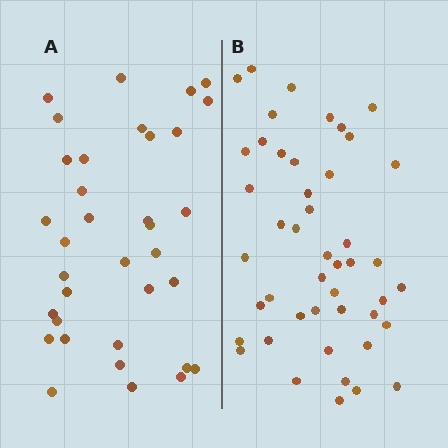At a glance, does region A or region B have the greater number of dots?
Region B (the right region) has more dots.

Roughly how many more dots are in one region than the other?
Region B has roughly 12 or so more dots than region A.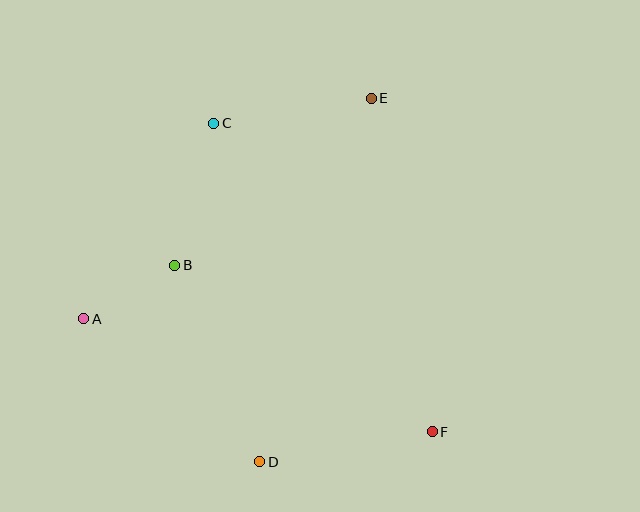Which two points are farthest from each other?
Points D and E are farthest from each other.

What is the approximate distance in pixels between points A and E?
The distance between A and E is approximately 362 pixels.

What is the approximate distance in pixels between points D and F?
The distance between D and F is approximately 175 pixels.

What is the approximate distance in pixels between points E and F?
The distance between E and F is approximately 339 pixels.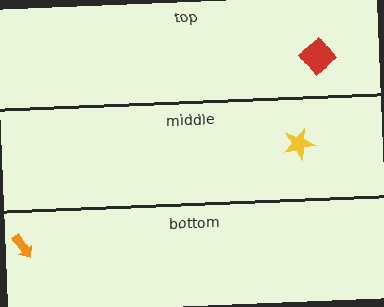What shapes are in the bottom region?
The orange arrow.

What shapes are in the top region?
The red diamond.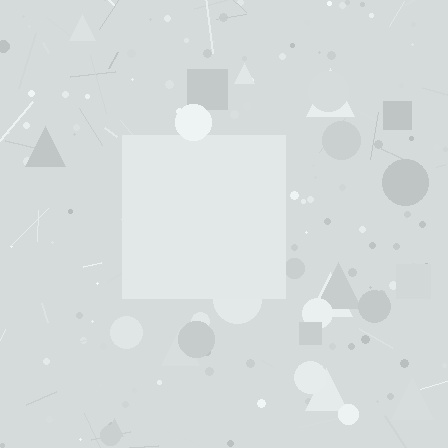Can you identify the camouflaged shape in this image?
The camouflaged shape is a square.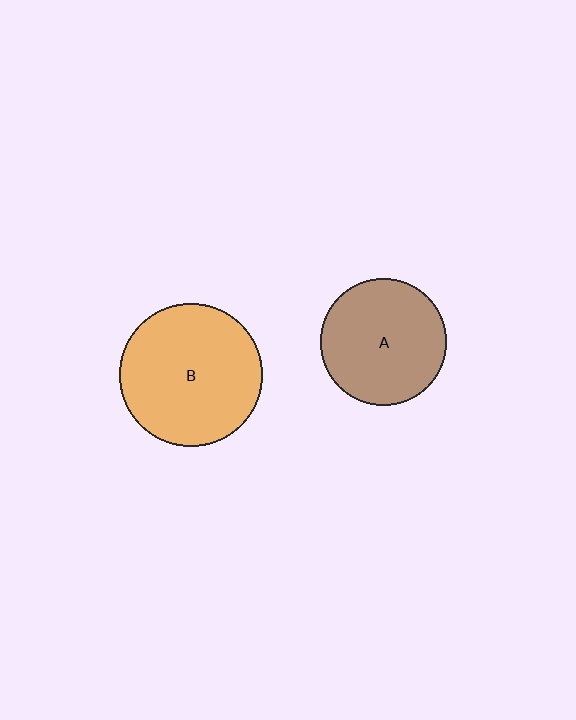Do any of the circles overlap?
No, none of the circles overlap.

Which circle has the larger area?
Circle B (orange).